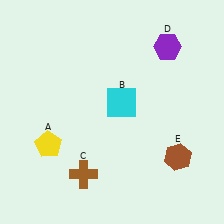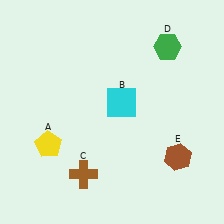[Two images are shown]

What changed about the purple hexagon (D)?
In Image 1, D is purple. In Image 2, it changed to green.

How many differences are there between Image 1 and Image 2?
There is 1 difference between the two images.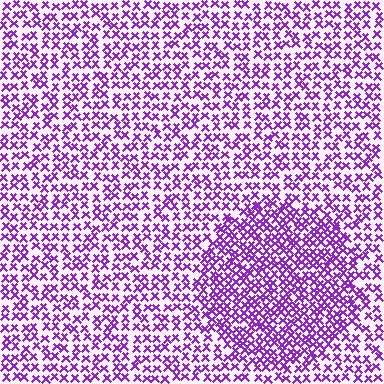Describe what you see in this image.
The image contains small purple elements arranged at two different densities. A circle-shaped region is visible where the elements are more densely packed than the surrounding area.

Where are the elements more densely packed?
The elements are more densely packed inside the circle boundary.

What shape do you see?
I see a circle.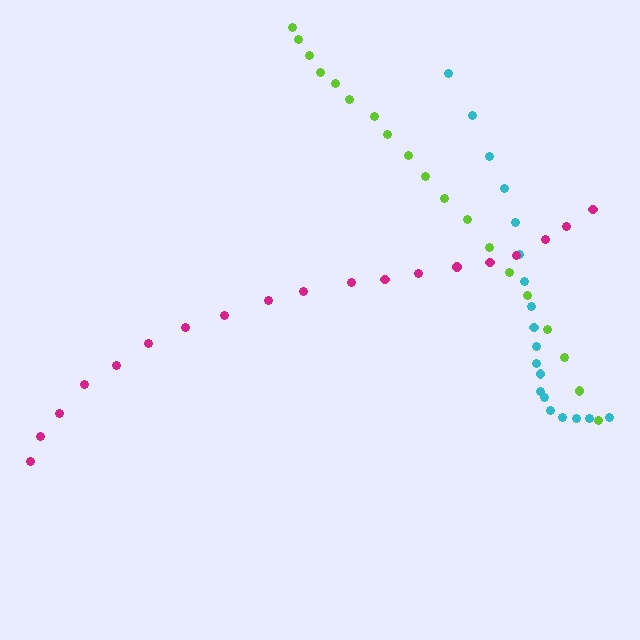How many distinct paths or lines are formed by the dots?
There are 3 distinct paths.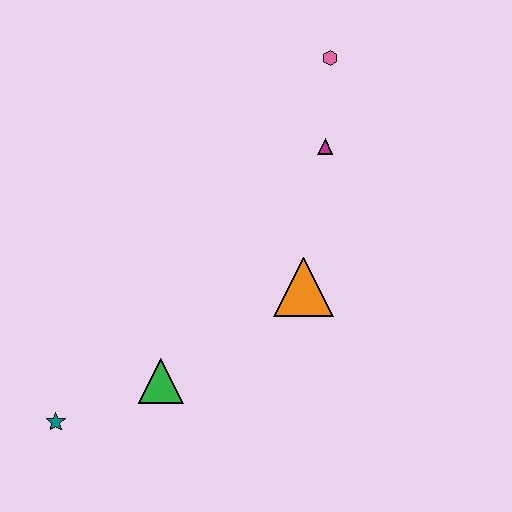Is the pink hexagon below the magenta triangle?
No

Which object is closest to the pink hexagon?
The magenta triangle is closest to the pink hexagon.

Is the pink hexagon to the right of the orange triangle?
Yes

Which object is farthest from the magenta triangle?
The teal star is farthest from the magenta triangle.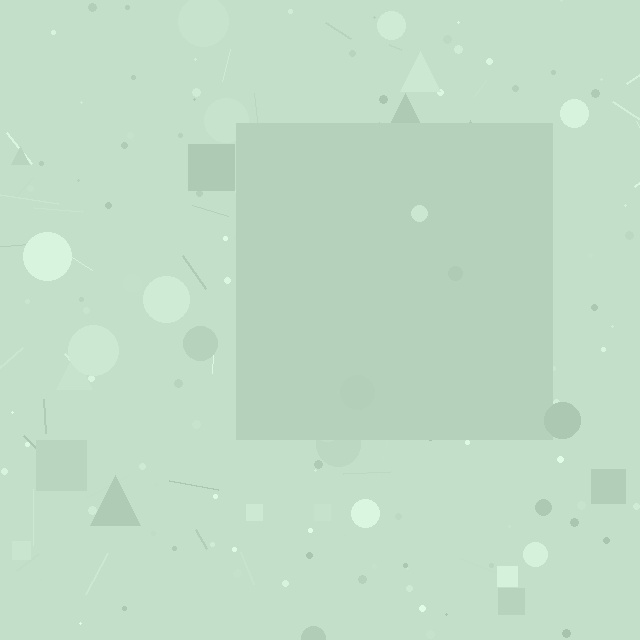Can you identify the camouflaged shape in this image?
The camouflaged shape is a square.